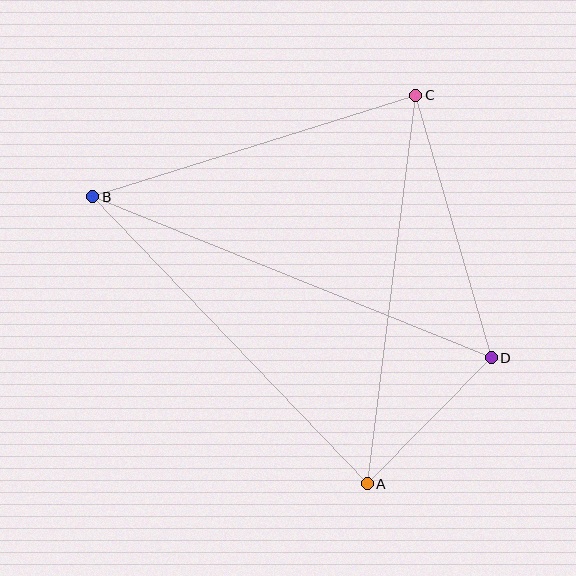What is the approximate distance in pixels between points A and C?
The distance between A and C is approximately 392 pixels.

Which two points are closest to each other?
Points A and D are closest to each other.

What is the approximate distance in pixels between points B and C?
The distance between B and C is approximately 339 pixels.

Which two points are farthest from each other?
Points B and D are farthest from each other.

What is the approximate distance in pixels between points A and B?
The distance between A and B is approximately 397 pixels.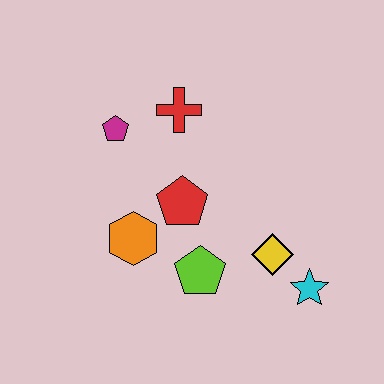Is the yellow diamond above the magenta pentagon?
No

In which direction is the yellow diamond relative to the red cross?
The yellow diamond is below the red cross.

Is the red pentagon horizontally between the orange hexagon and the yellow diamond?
Yes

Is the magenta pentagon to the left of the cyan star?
Yes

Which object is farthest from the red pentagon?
The cyan star is farthest from the red pentagon.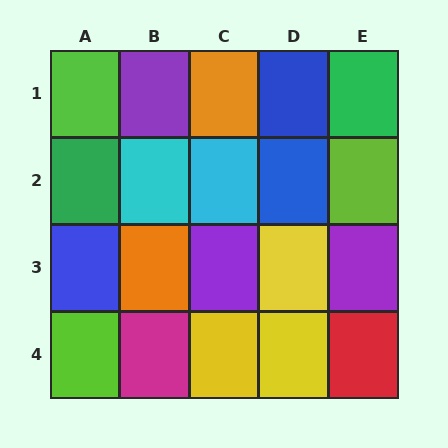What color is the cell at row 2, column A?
Green.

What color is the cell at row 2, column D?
Blue.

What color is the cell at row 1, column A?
Lime.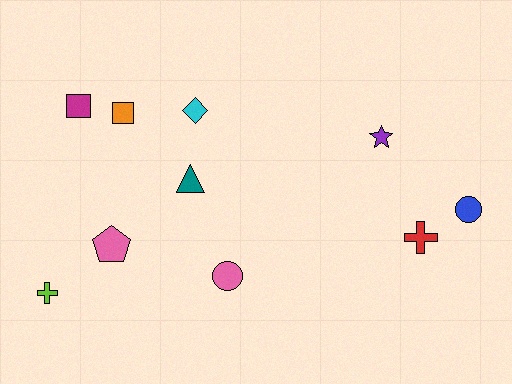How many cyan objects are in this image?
There is 1 cyan object.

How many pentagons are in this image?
There is 1 pentagon.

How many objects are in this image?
There are 10 objects.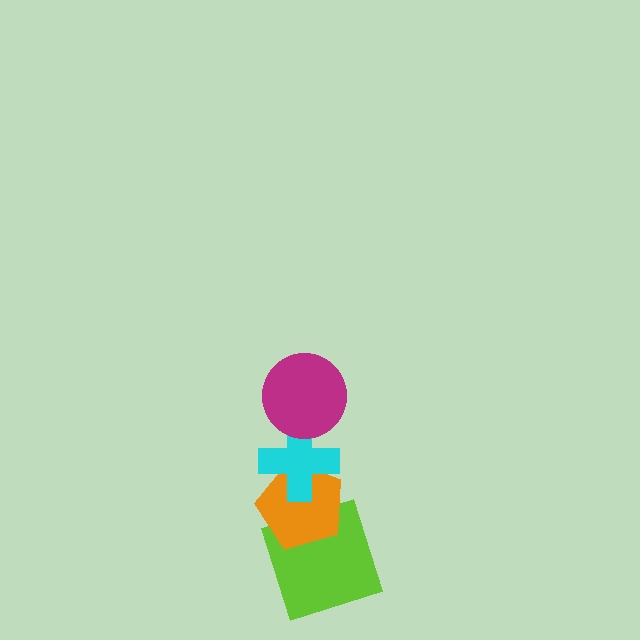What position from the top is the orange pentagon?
The orange pentagon is 3rd from the top.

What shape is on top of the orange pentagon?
The cyan cross is on top of the orange pentagon.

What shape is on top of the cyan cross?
The magenta circle is on top of the cyan cross.